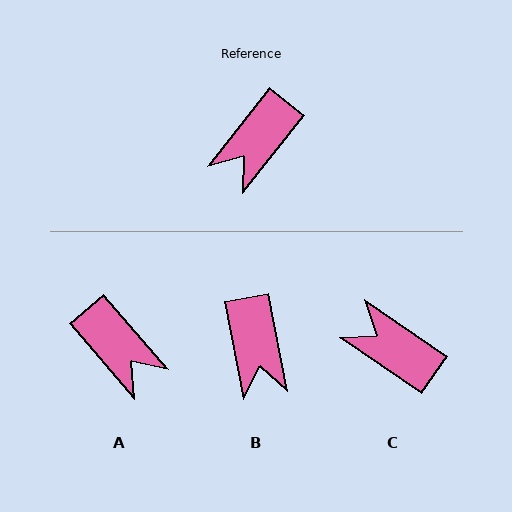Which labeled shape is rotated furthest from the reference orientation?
C, about 86 degrees away.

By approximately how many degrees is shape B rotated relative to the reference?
Approximately 49 degrees counter-clockwise.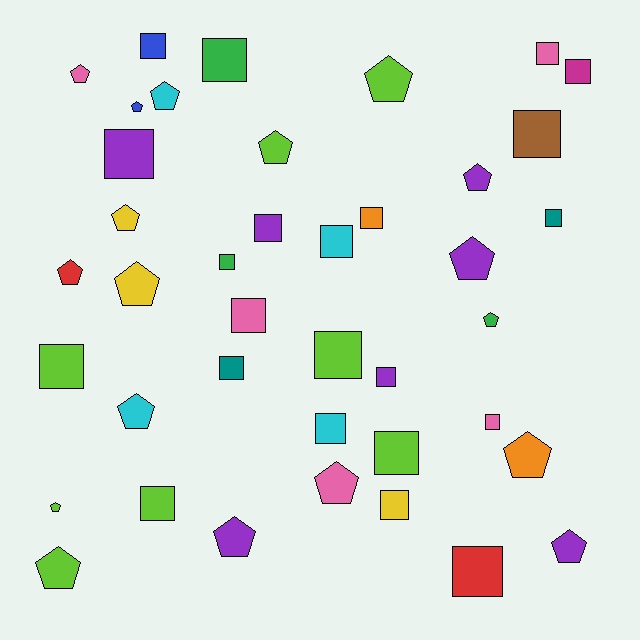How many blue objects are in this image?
There are 2 blue objects.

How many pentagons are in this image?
There are 18 pentagons.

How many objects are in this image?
There are 40 objects.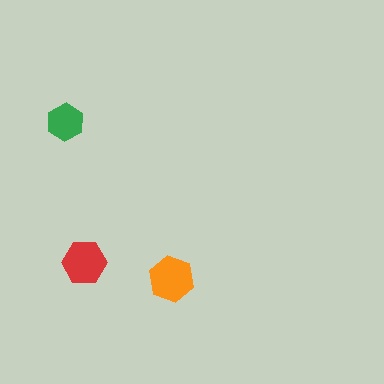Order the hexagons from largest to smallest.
the orange one, the red one, the green one.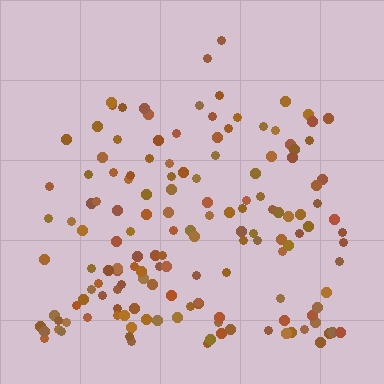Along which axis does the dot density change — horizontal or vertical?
Vertical.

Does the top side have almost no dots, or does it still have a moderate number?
Still a moderate number, just noticeably fewer than the bottom.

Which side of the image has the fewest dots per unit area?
The top.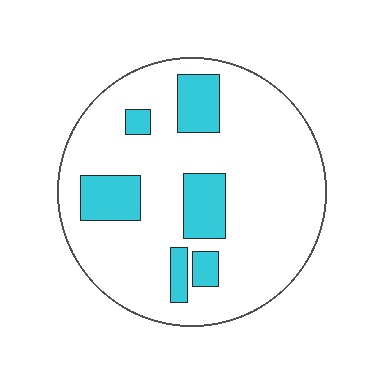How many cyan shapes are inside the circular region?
6.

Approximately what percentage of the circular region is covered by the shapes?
Approximately 20%.